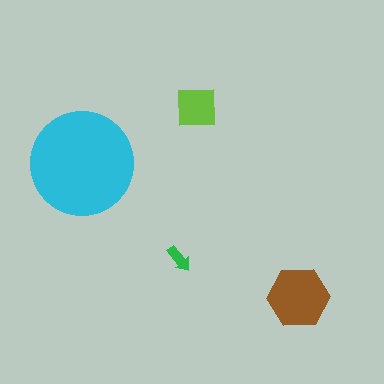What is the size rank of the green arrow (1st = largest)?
4th.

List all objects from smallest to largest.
The green arrow, the lime square, the brown hexagon, the cyan circle.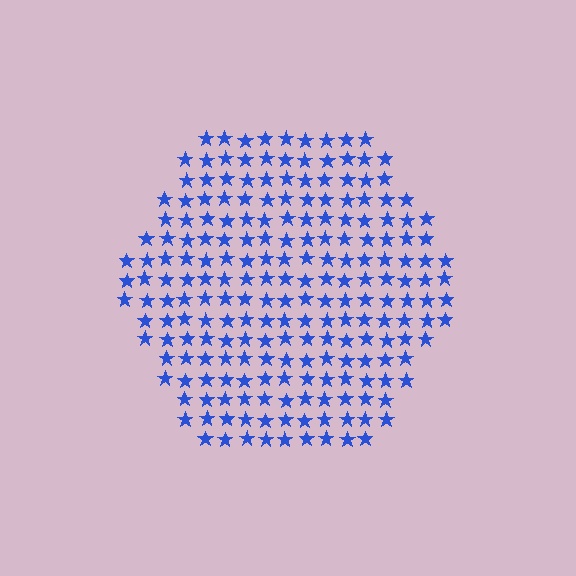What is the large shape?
The large shape is a hexagon.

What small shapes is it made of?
It is made of small stars.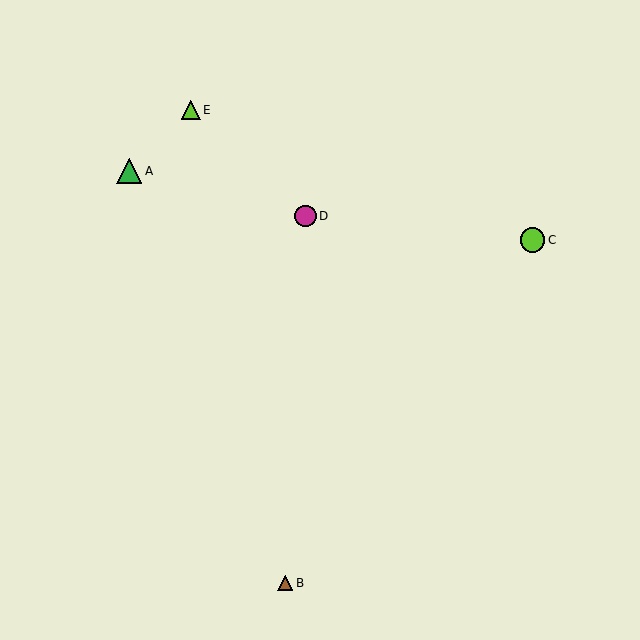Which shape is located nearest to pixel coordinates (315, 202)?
The magenta circle (labeled D) at (306, 216) is nearest to that location.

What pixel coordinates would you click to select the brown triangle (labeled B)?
Click at (285, 583) to select the brown triangle B.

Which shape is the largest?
The green triangle (labeled A) is the largest.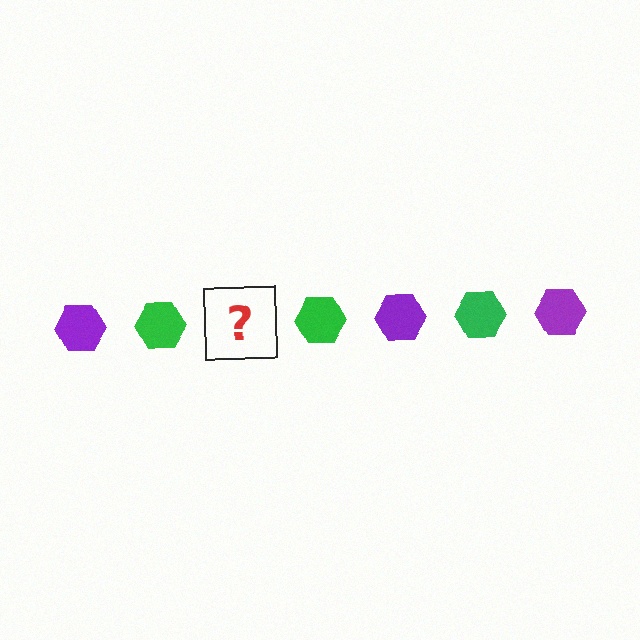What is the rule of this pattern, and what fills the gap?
The rule is that the pattern cycles through purple, green hexagons. The gap should be filled with a purple hexagon.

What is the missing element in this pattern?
The missing element is a purple hexagon.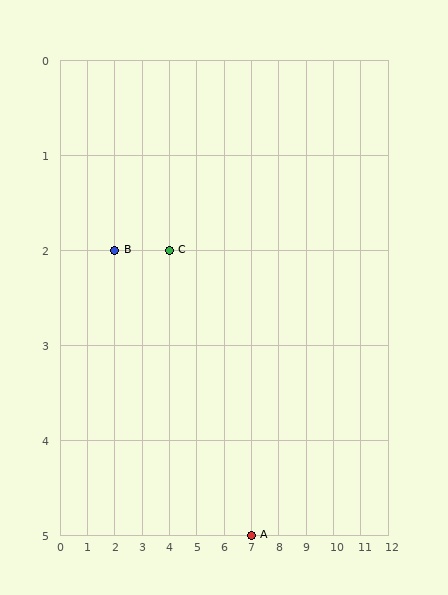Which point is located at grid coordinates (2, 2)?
Point B is at (2, 2).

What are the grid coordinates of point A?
Point A is at grid coordinates (7, 5).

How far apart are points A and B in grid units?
Points A and B are 5 columns and 3 rows apart (about 5.8 grid units diagonally).